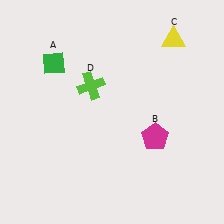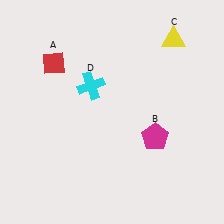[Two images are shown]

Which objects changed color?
A changed from green to red. D changed from lime to cyan.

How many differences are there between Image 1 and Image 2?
There are 2 differences between the two images.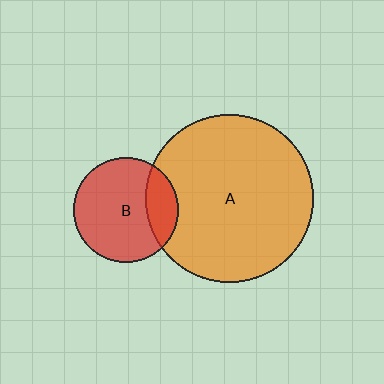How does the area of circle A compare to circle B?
Approximately 2.6 times.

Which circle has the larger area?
Circle A (orange).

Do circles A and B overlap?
Yes.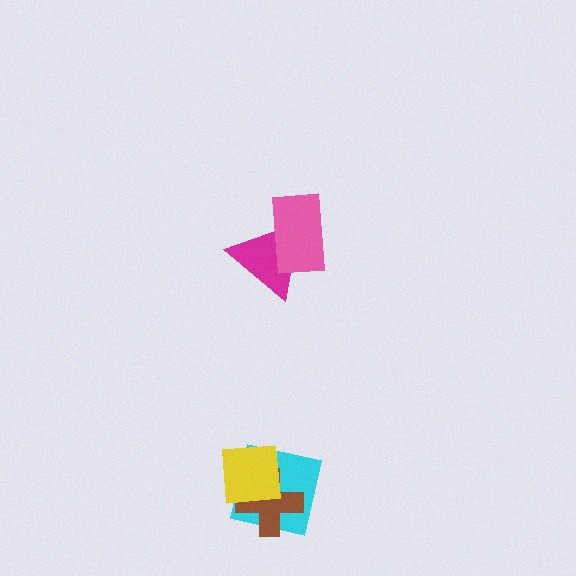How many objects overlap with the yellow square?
2 objects overlap with the yellow square.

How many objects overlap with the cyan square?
2 objects overlap with the cyan square.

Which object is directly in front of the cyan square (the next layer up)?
The brown cross is directly in front of the cyan square.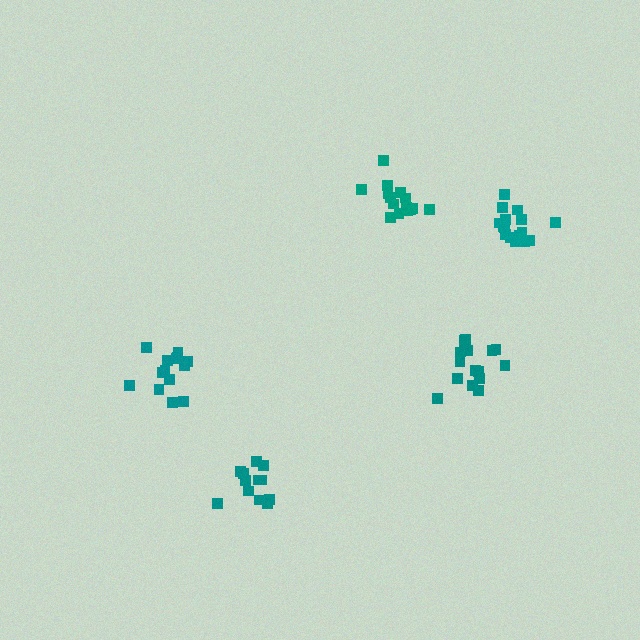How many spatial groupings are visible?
There are 5 spatial groupings.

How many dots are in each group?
Group 1: 15 dots, Group 2: 17 dots, Group 3: 14 dots, Group 4: 12 dots, Group 5: 17 dots (75 total).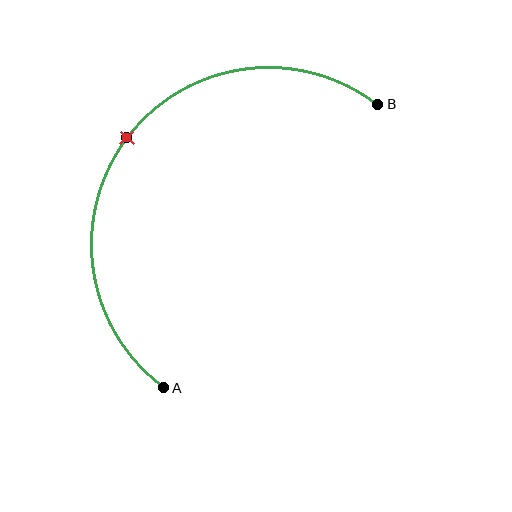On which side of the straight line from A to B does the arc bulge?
The arc bulges above and to the left of the straight line connecting A and B.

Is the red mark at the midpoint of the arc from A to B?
Yes. The red mark lies on the arc at equal arc-length from both A and B — it is the arc midpoint.